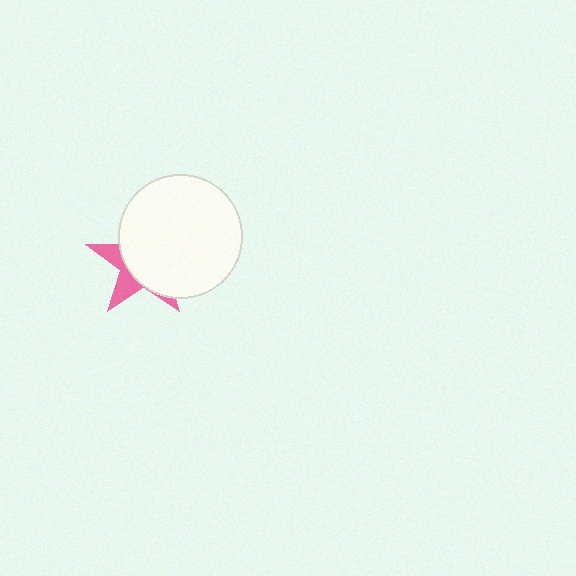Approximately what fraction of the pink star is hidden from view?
Roughly 70% of the pink star is hidden behind the white circle.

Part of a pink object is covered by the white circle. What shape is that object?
It is a star.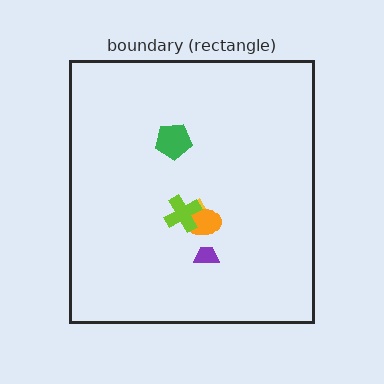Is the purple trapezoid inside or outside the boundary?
Inside.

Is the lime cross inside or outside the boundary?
Inside.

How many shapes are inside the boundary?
5 inside, 0 outside.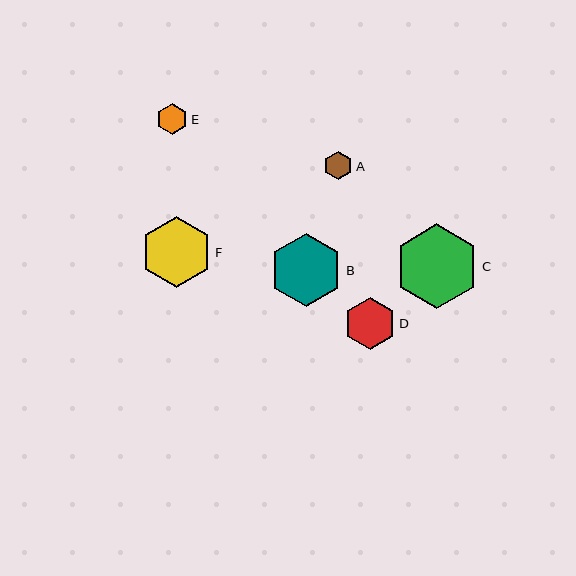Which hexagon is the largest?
Hexagon C is the largest with a size of approximately 84 pixels.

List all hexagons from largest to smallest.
From largest to smallest: C, B, F, D, E, A.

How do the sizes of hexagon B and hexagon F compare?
Hexagon B and hexagon F are approximately the same size.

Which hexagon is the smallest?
Hexagon A is the smallest with a size of approximately 29 pixels.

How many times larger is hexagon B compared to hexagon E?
Hexagon B is approximately 2.4 times the size of hexagon E.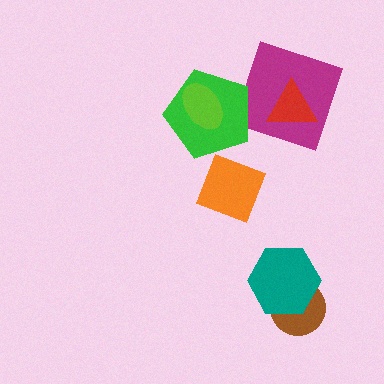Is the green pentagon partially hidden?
Yes, it is partially covered by another shape.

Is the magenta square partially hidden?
Yes, it is partially covered by another shape.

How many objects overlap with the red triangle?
1 object overlaps with the red triangle.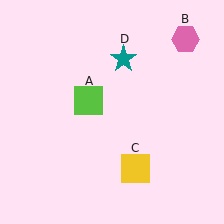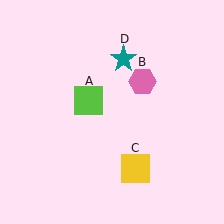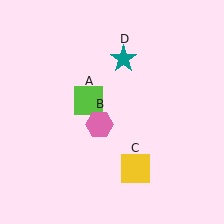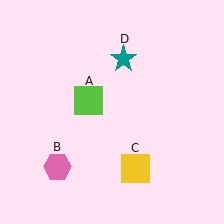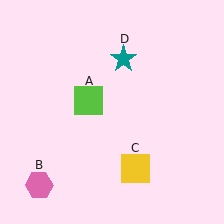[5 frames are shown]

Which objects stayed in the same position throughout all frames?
Lime square (object A) and yellow square (object C) and teal star (object D) remained stationary.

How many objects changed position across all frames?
1 object changed position: pink hexagon (object B).